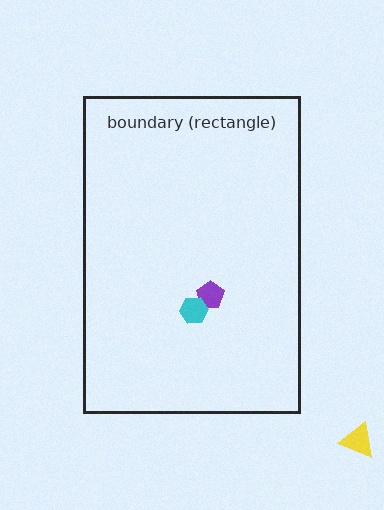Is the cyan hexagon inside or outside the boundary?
Inside.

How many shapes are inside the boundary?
2 inside, 1 outside.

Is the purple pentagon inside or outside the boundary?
Inside.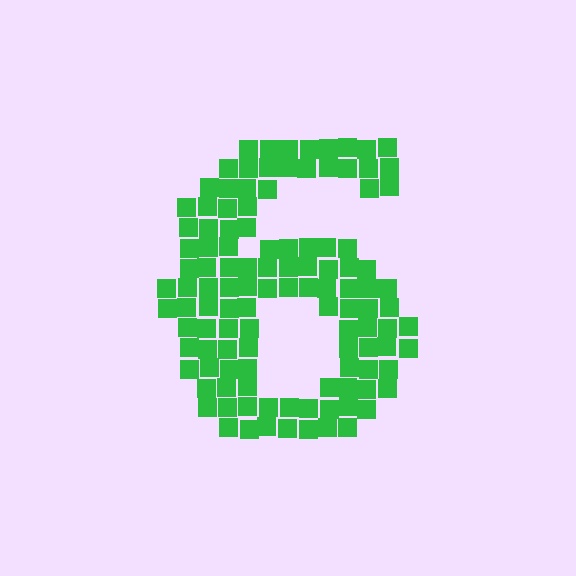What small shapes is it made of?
It is made of small squares.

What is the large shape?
The large shape is the digit 6.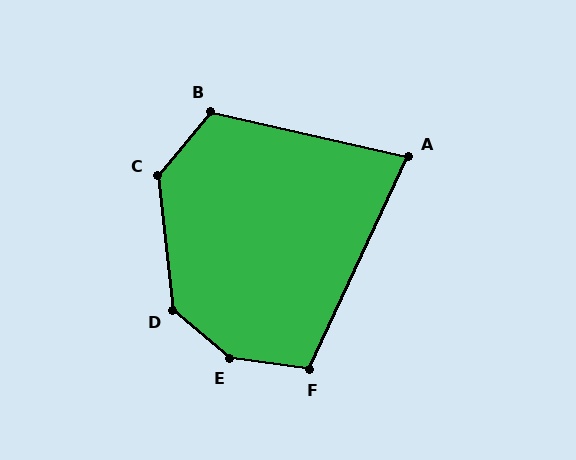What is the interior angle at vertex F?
Approximately 107 degrees (obtuse).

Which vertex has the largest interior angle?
E, at approximately 148 degrees.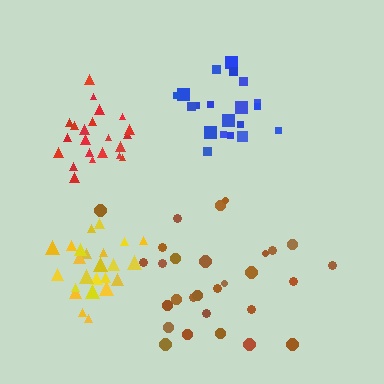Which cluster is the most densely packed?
Yellow.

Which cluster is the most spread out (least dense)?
Brown.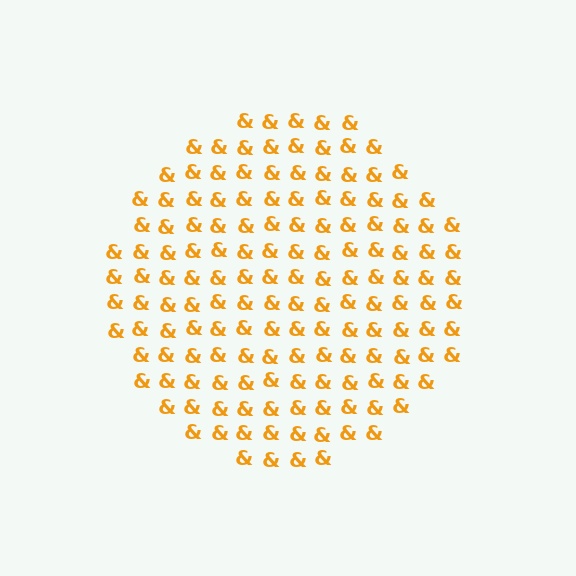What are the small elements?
The small elements are ampersands.